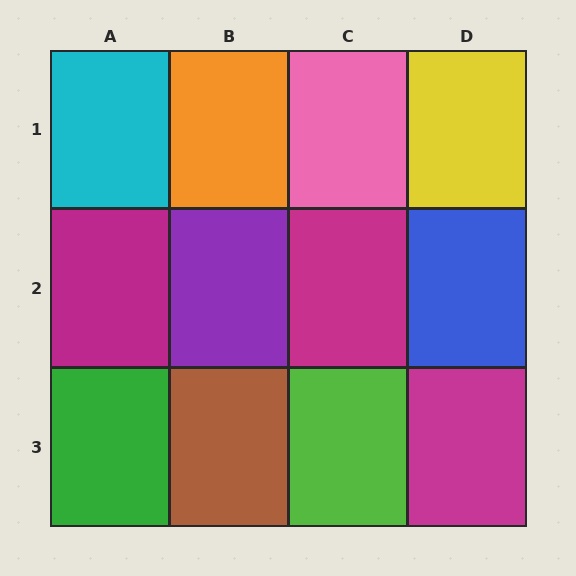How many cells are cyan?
1 cell is cyan.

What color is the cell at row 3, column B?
Brown.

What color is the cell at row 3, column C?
Lime.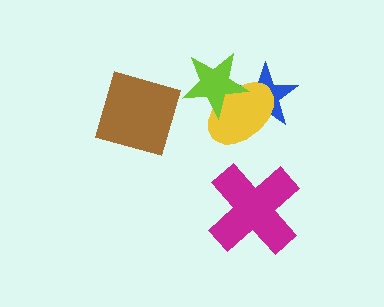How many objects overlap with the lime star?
2 objects overlap with the lime star.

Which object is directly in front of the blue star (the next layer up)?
The yellow ellipse is directly in front of the blue star.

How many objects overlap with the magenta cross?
0 objects overlap with the magenta cross.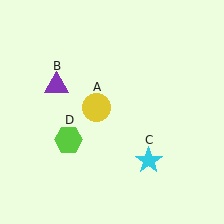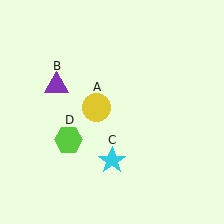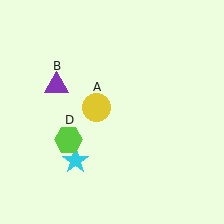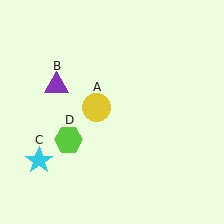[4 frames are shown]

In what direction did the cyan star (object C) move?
The cyan star (object C) moved left.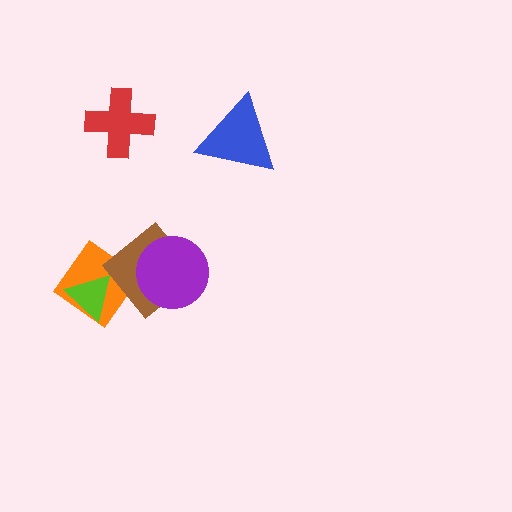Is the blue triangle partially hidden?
No, no other shape covers it.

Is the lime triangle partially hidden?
Yes, it is partially covered by another shape.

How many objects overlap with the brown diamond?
3 objects overlap with the brown diamond.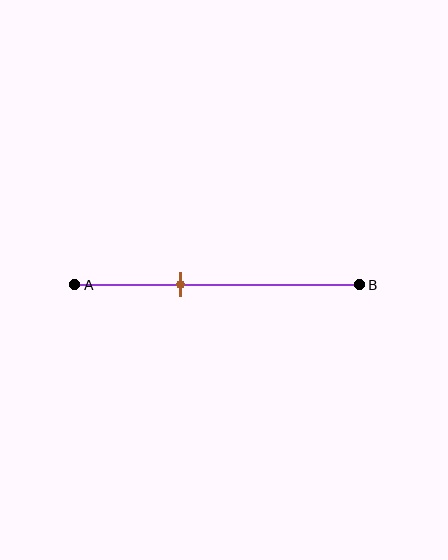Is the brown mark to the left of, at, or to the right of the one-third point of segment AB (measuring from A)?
The brown mark is to the right of the one-third point of segment AB.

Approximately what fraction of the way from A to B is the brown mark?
The brown mark is approximately 35% of the way from A to B.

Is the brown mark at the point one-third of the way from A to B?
No, the mark is at about 35% from A, not at the 33% one-third point.